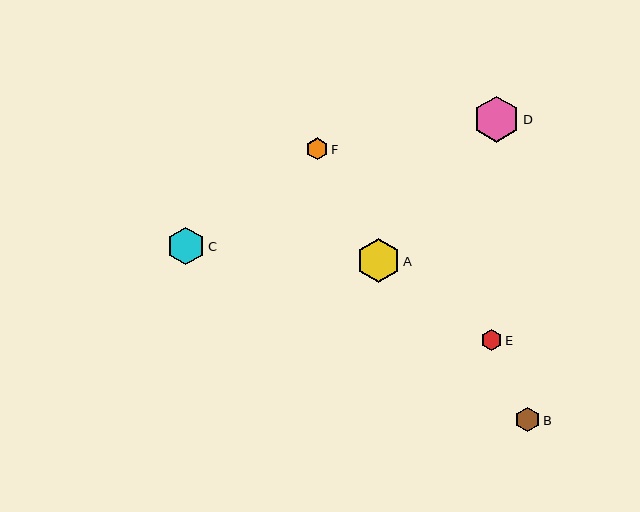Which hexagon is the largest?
Hexagon D is the largest with a size of approximately 46 pixels.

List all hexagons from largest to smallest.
From largest to smallest: D, A, C, B, F, E.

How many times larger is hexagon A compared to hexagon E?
Hexagon A is approximately 2.1 times the size of hexagon E.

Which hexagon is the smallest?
Hexagon E is the smallest with a size of approximately 21 pixels.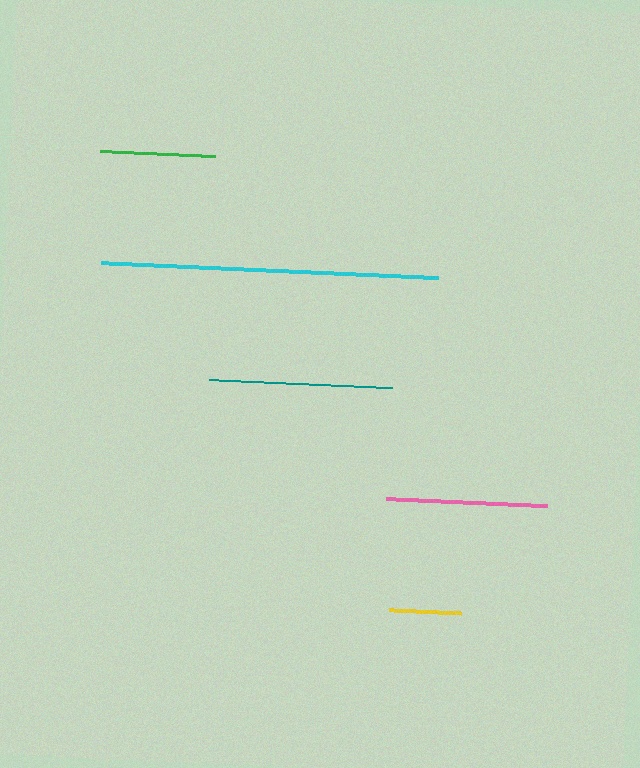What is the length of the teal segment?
The teal segment is approximately 183 pixels long.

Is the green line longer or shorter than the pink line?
The pink line is longer than the green line.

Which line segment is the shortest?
The yellow line is the shortest at approximately 71 pixels.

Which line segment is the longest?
The cyan line is the longest at approximately 337 pixels.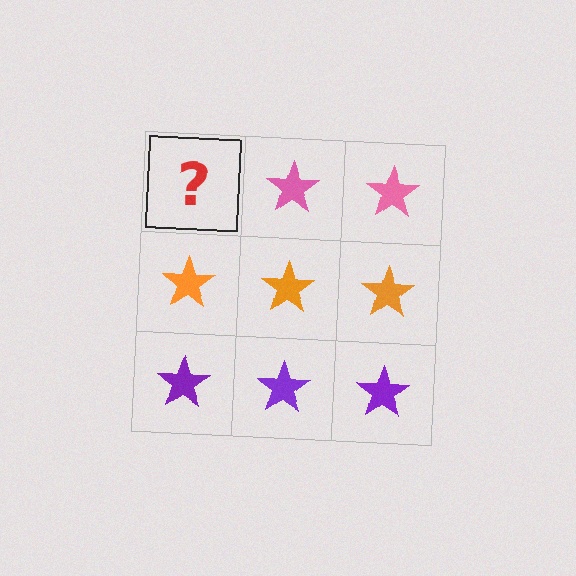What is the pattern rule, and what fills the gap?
The rule is that each row has a consistent color. The gap should be filled with a pink star.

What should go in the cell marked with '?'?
The missing cell should contain a pink star.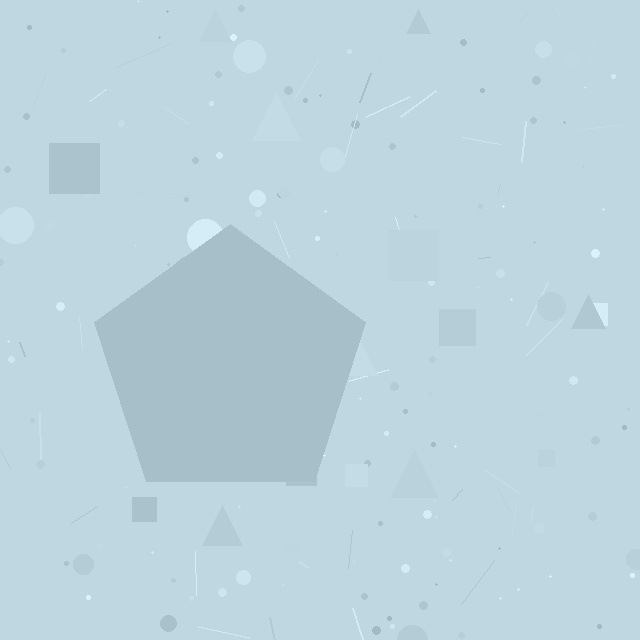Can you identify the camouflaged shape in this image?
The camouflaged shape is a pentagon.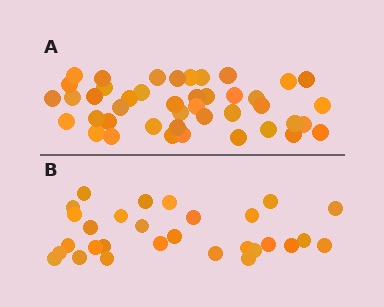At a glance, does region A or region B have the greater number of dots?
Region A (the top region) has more dots.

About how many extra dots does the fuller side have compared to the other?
Region A has approximately 15 more dots than region B.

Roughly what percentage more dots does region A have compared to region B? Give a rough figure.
About 50% more.